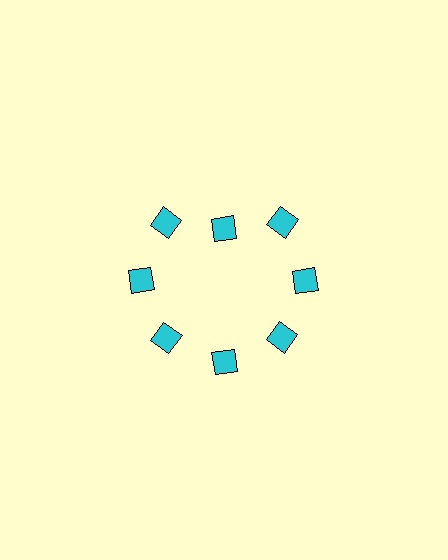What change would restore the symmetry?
The symmetry would be restored by moving it outward, back onto the ring so that all 8 diamonds sit at equal angles and equal distance from the center.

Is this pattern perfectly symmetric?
No. The 8 cyan diamonds are arranged in a ring, but one element near the 12 o'clock position is pulled inward toward the center, breaking the 8-fold rotational symmetry.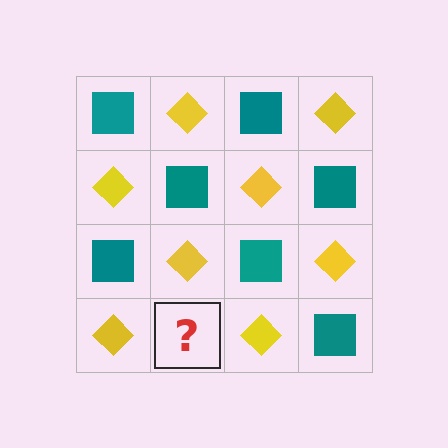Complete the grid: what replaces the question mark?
The question mark should be replaced with a teal square.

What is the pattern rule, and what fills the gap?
The rule is that it alternates teal square and yellow diamond in a checkerboard pattern. The gap should be filled with a teal square.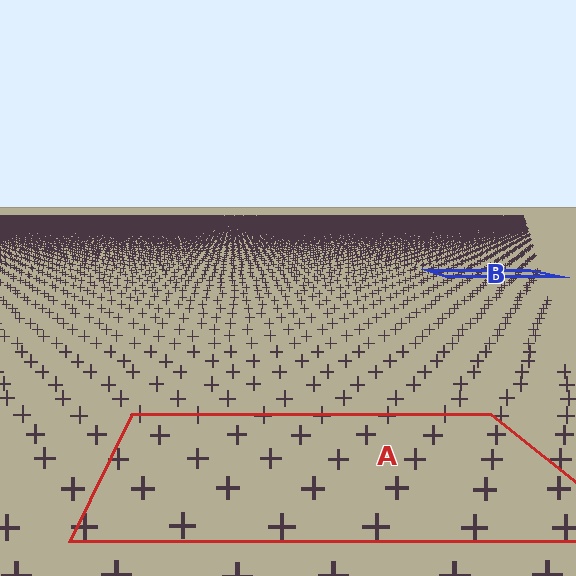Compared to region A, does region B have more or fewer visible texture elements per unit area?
Region B has more texture elements per unit area — they are packed more densely because it is farther away.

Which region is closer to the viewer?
Region A is closer. The texture elements there are larger and more spread out.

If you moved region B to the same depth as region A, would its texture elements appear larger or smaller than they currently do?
They would appear larger. At a closer depth, the same texture elements are projected at a bigger on-screen size.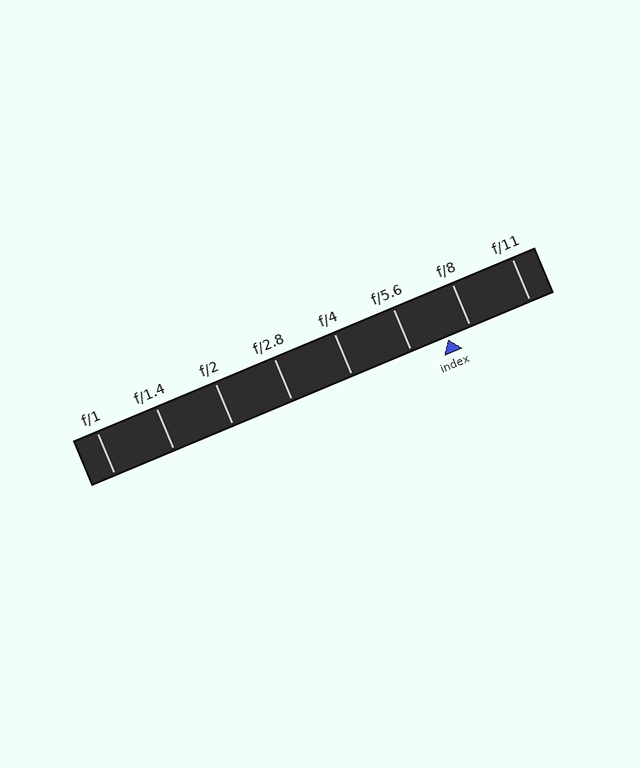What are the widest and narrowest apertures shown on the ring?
The widest aperture shown is f/1 and the narrowest is f/11.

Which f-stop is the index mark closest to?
The index mark is closest to f/8.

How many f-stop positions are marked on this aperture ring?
There are 8 f-stop positions marked.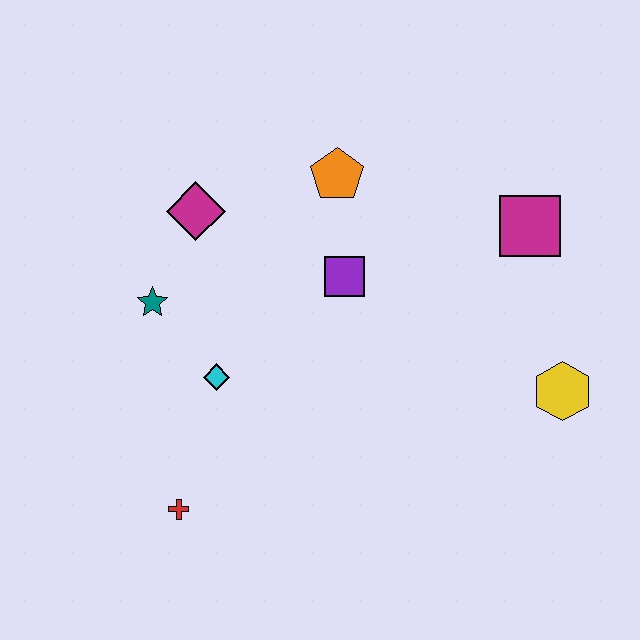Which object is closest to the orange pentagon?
The purple square is closest to the orange pentagon.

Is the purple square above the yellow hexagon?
Yes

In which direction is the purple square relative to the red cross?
The purple square is above the red cross.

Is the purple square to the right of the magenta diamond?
Yes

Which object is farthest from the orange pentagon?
The red cross is farthest from the orange pentagon.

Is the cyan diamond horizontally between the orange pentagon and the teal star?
Yes